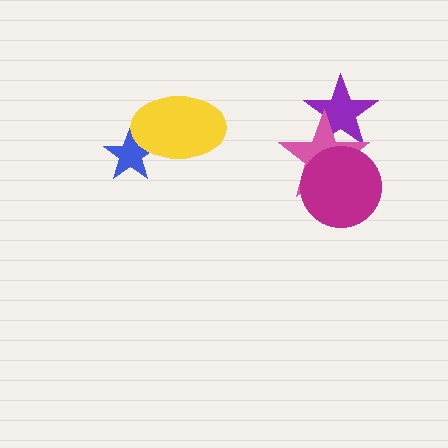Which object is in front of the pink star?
The magenta circle is in front of the pink star.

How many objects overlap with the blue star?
1 object overlaps with the blue star.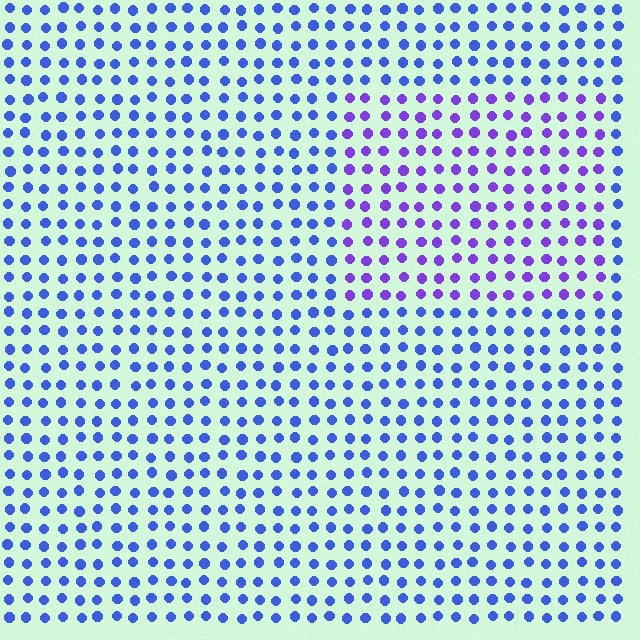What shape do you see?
I see a rectangle.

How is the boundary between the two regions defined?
The boundary is defined purely by a slight shift in hue (about 38 degrees). Spacing, size, and orientation are identical on both sides.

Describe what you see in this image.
The image is filled with small blue elements in a uniform arrangement. A rectangle-shaped region is visible where the elements are tinted to a slightly different hue, forming a subtle color boundary.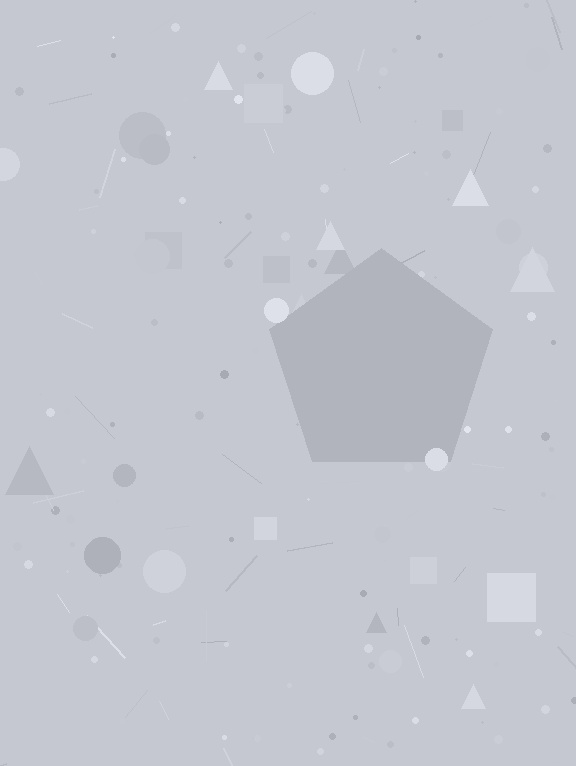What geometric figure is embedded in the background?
A pentagon is embedded in the background.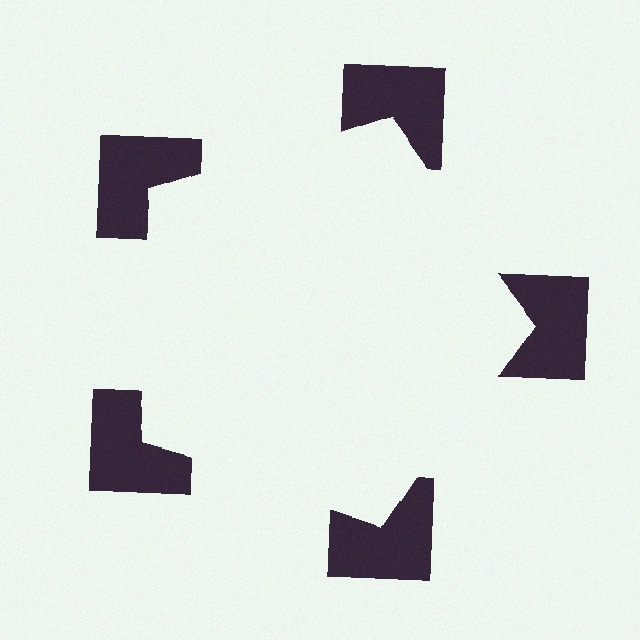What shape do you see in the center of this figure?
An illusory pentagon — its edges are inferred from the aligned wedge cuts in the notched squares, not physically drawn.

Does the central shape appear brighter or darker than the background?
It typically appears slightly brighter than the background, even though no actual brightness change is drawn.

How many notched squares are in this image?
There are 5 — one at each vertex of the illusory pentagon.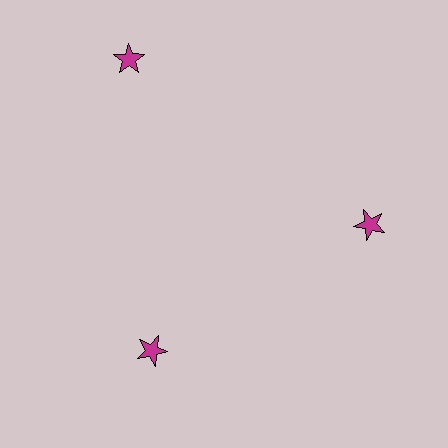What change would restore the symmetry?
The symmetry would be restored by moving it inward, back onto the ring so that all 3 stars sit at equal angles and equal distance from the center.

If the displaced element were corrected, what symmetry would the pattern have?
It would have 3-fold rotational symmetry — the pattern would map onto itself every 120 degrees.